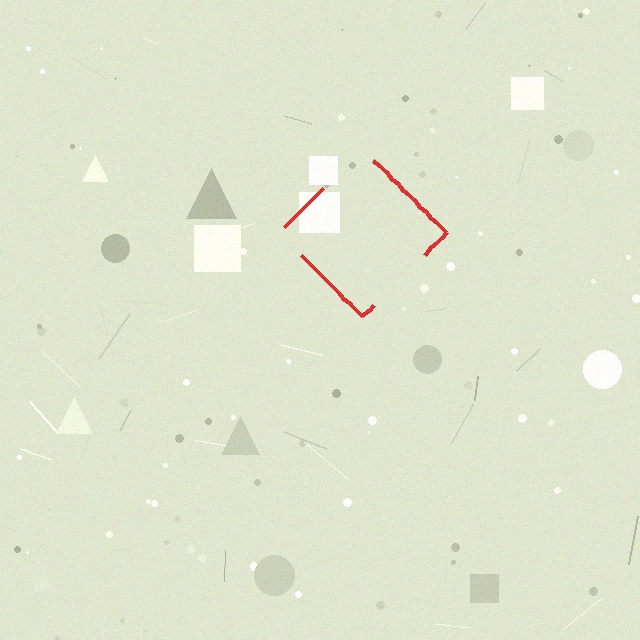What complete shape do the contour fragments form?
The contour fragments form a diamond.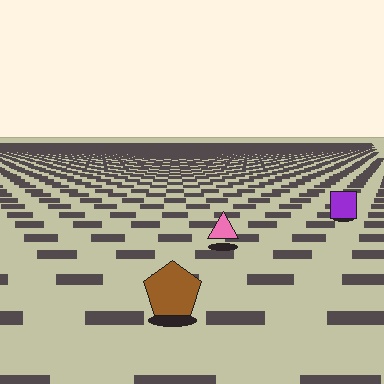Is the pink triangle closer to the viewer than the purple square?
Yes. The pink triangle is closer — you can tell from the texture gradient: the ground texture is coarser near it.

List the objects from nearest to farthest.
From nearest to farthest: the brown pentagon, the pink triangle, the purple square.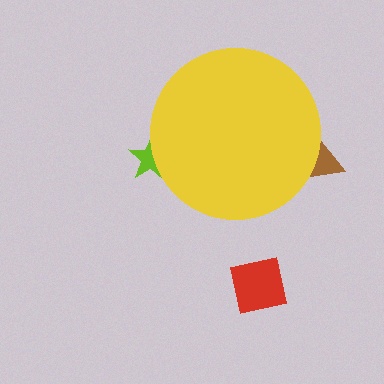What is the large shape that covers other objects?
A yellow circle.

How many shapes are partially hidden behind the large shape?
2 shapes are partially hidden.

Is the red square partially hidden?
No, the red square is fully visible.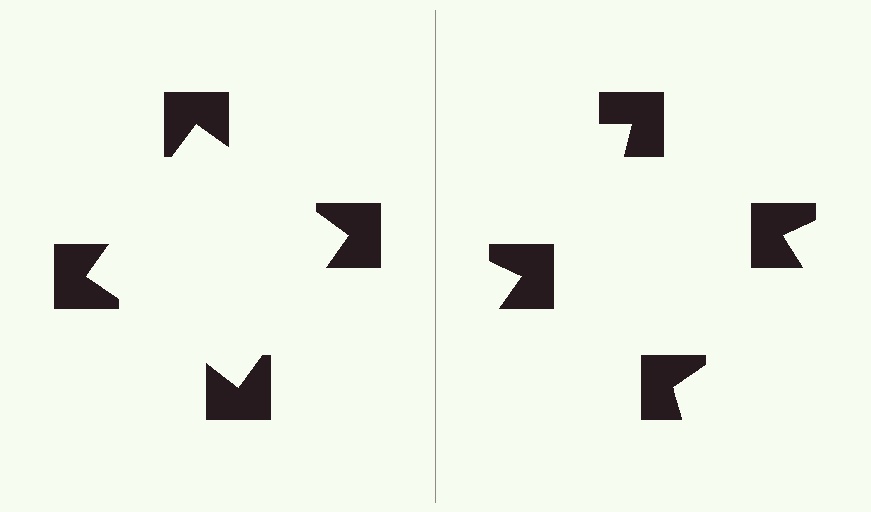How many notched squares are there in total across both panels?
8 — 4 on each side.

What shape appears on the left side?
An illusory square.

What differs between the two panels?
The notched squares are positioned identically on both sides; only the wedge orientations differ. On the left they align to a square; on the right they are misaligned.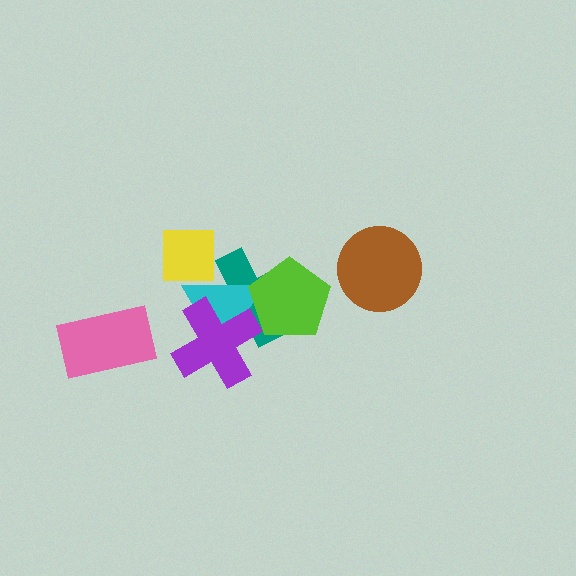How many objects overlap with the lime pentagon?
2 objects overlap with the lime pentagon.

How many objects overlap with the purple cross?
2 objects overlap with the purple cross.